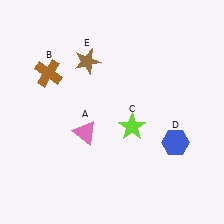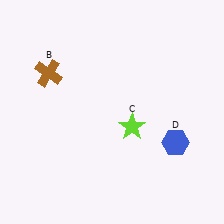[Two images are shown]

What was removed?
The brown star (E), the pink triangle (A) were removed in Image 2.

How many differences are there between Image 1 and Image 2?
There are 2 differences between the two images.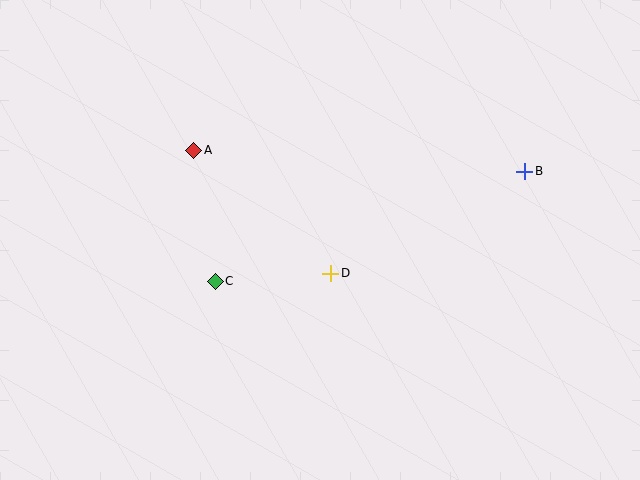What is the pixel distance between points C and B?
The distance between C and B is 329 pixels.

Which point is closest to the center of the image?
Point D at (331, 273) is closest to the center.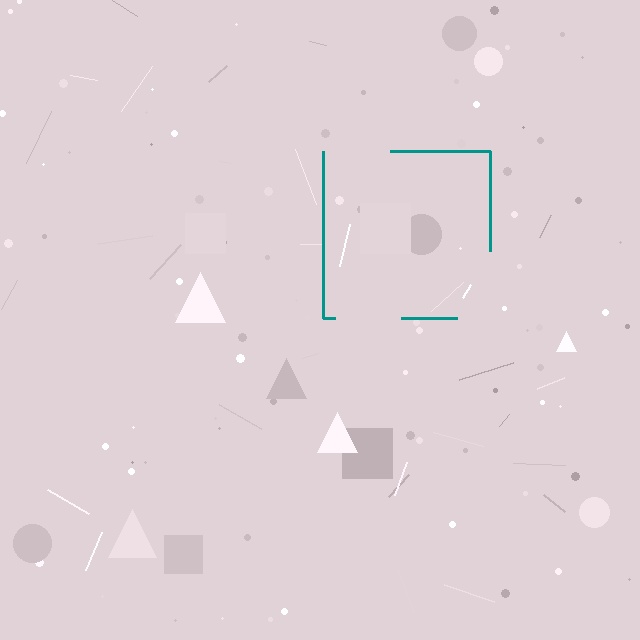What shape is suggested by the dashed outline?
The dashed outline suggests a square.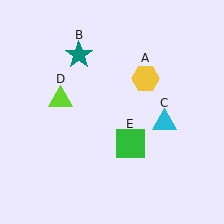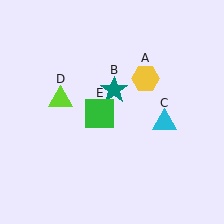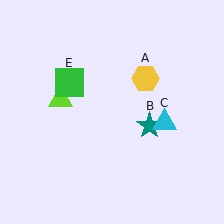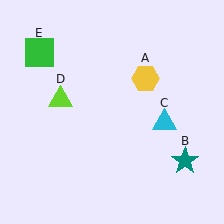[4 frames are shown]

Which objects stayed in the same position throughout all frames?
Yellow hexagon (object A) and cyan triangle (object C) and lime triangle (object D) remained stationary.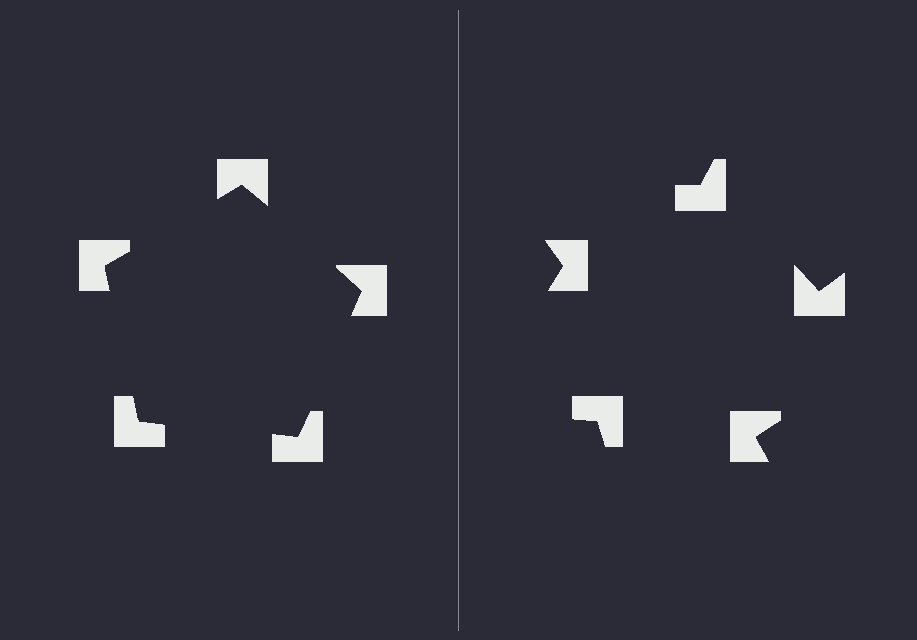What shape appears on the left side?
An illusory pentagon.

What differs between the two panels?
The notched squares are positioned identically on both sides; only the wedge orientations differ. On the left they align to a pentagon; on the right they are misaligned.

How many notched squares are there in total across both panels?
10 — 5 on each side.